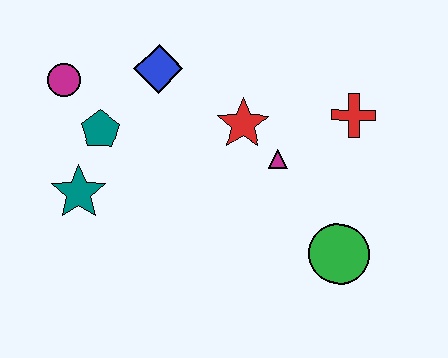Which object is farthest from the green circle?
The magenta circle is farthest from the green circle.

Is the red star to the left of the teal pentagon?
No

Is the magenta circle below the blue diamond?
Yes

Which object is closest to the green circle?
The magenta triangle is closest to the green circle.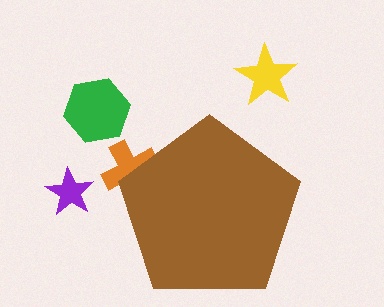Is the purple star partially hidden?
No, the purple star is fully visible.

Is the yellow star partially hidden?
No, the yellow star is fully visible.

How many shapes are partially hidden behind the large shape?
1 shape is partially hidden.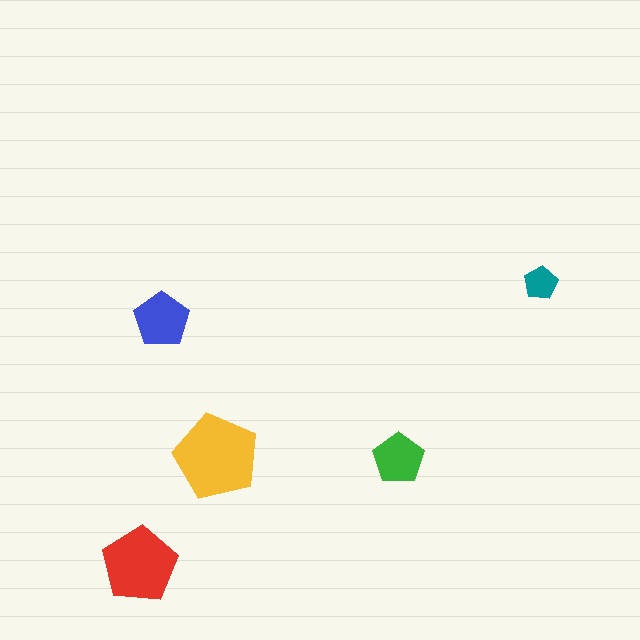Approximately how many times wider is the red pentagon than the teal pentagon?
About 2 times wider.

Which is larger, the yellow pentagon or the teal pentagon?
The yellow one.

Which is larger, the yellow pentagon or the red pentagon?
The yellow one.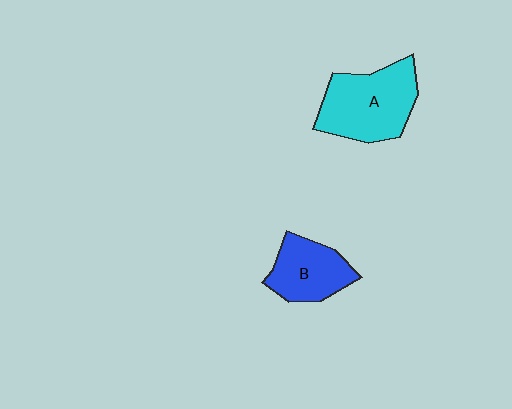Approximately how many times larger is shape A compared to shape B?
Approximately 1.5 times.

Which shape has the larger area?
Shape A (cyan).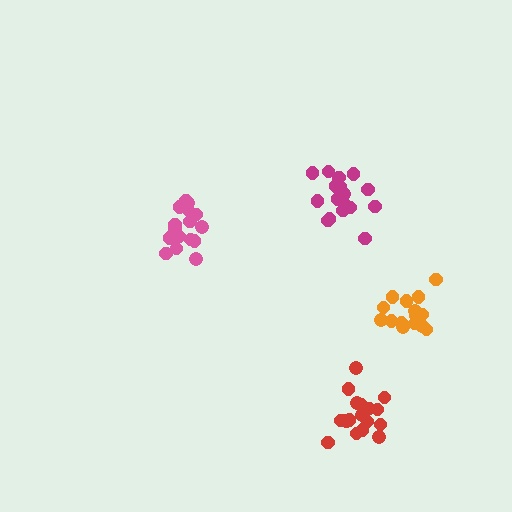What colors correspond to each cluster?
The clusters are colored: pink, red, magenta, orange.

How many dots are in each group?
Group 1: 17 dots, Group 2: 17 dots, Group 3: 18 dots, Group 4: 15 dots (67 total).